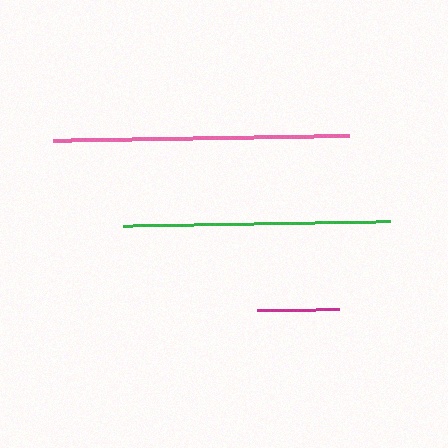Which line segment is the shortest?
The magenta line is the shortest at approximately 82 pixels.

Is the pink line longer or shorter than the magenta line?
The pink line is longer than the magenta line.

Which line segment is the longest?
The pink line is the longest at approximately 296 pixels.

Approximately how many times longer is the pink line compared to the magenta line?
The pink line is approximately 3.6 times the length of the magenta line.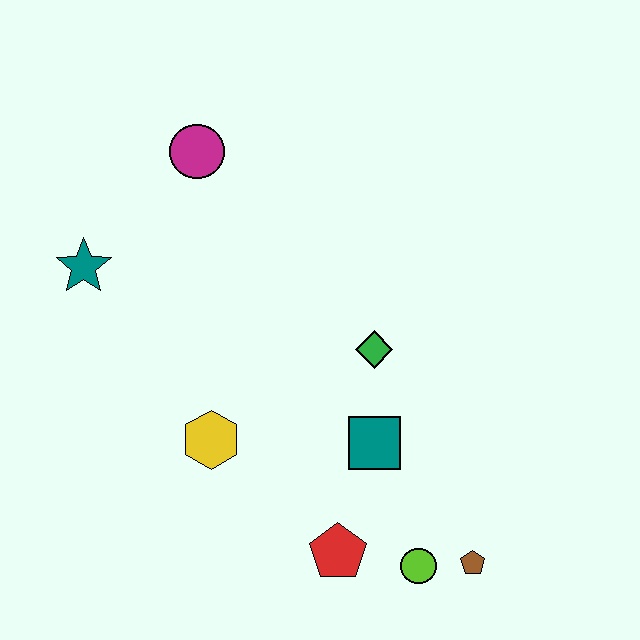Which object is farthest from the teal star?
The brown pentagon is farthest from the teal star.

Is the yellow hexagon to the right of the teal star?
Yes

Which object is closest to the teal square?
The green diamond is closest to the teal square.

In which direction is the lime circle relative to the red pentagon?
The lime circle is to the right of the red pentagon.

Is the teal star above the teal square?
Yes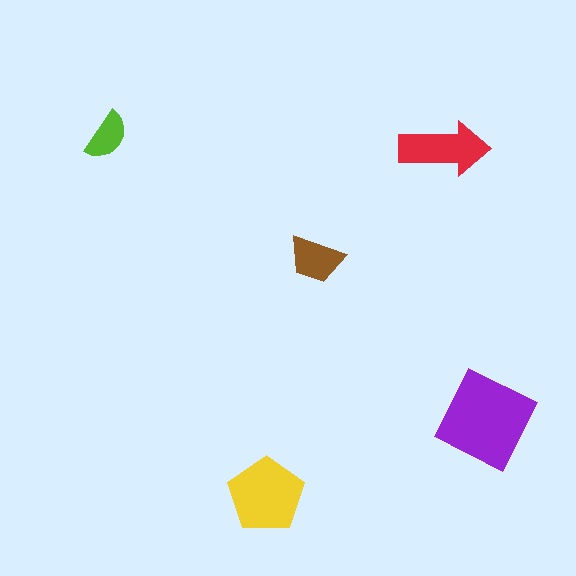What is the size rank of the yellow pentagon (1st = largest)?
2nd.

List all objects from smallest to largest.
The lime semicircle, the brown trapezoid, the red arrow, the yellow pentagon, the purple square.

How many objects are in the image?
There are 5 objects in the image.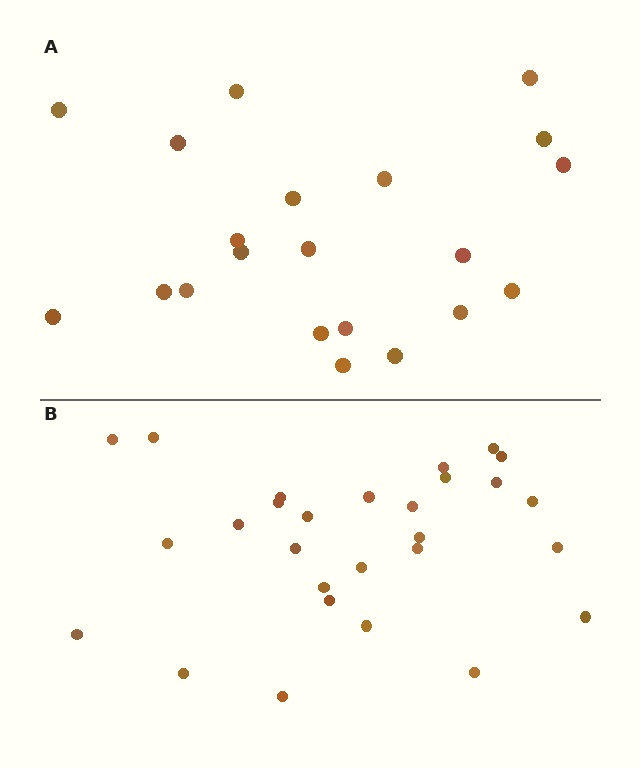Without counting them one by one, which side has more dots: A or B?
Region B (the bottom region) has more dots.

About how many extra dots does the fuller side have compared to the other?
Region B has roughly 8 or so more dots than region A.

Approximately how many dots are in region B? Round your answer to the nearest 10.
About 30 dots. (The exact count is 28, which rounds to 30.)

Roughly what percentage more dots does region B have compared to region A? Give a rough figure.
About 35% more.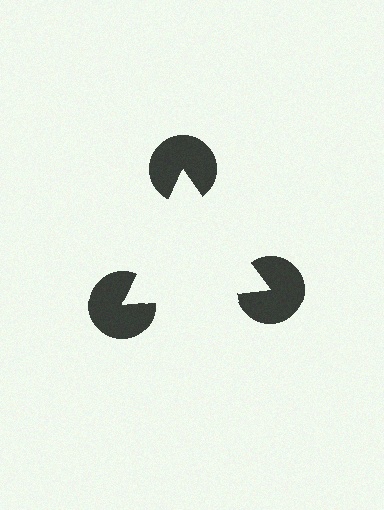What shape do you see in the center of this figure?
An illusory triangle — its edges are inferred from the aligned wedge cuts in the pac-man discs, not physically drawn.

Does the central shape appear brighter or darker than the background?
It typically appears slightly brighter than the background, even though no actual brightness change is drawn.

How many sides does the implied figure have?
3 sides.